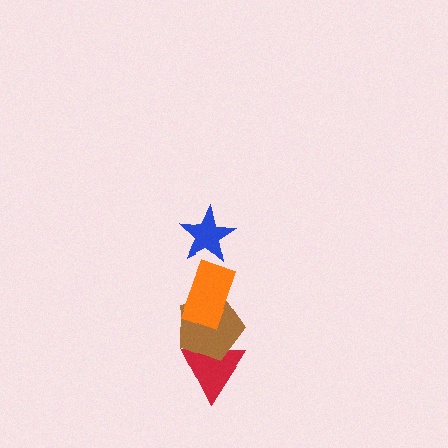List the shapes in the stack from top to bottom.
From top to bottom: the blue star, the orange rectangle, the brown pentagon, the red triangle.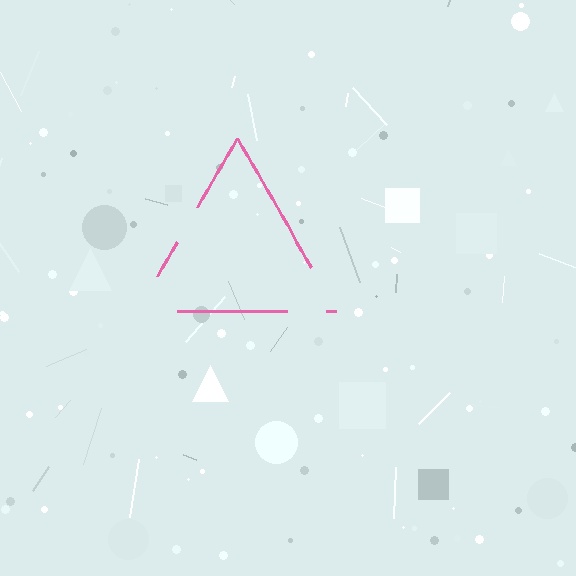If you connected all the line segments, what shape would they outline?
They would outline a triangle.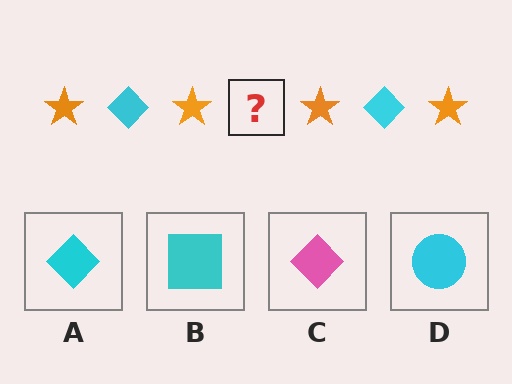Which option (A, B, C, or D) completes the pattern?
A.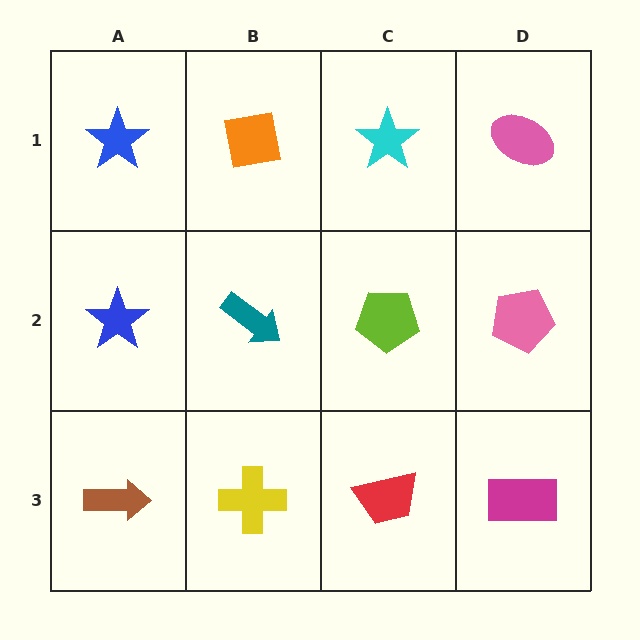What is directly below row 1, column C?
A lime pentagon.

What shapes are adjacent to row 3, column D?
A pink pentagon (row 2, column D), a red trapezoid (row 3, column C).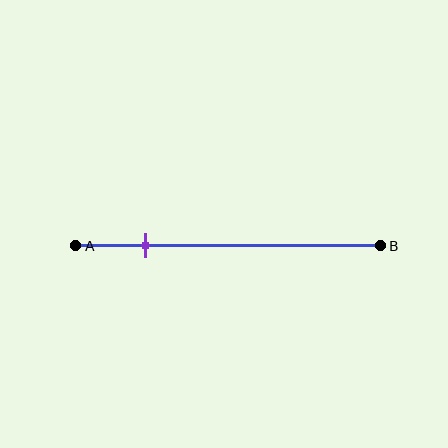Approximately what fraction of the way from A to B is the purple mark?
The purple mark is approximately 25% of the way from A to B.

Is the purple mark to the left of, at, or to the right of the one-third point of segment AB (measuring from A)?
The purple mark is to the left of the one-third point of segment AB.